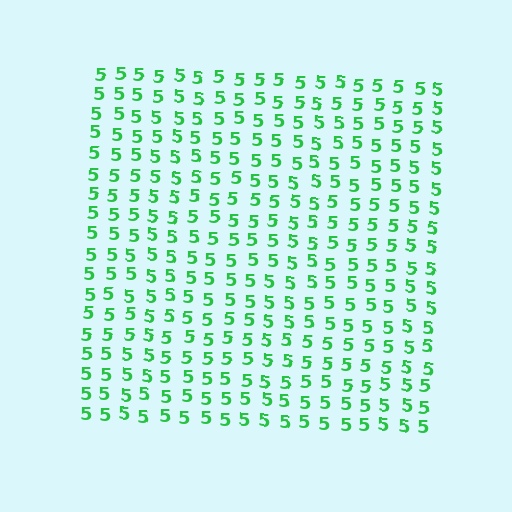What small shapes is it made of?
It is made of small digit 5's.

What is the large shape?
The large shape is a square.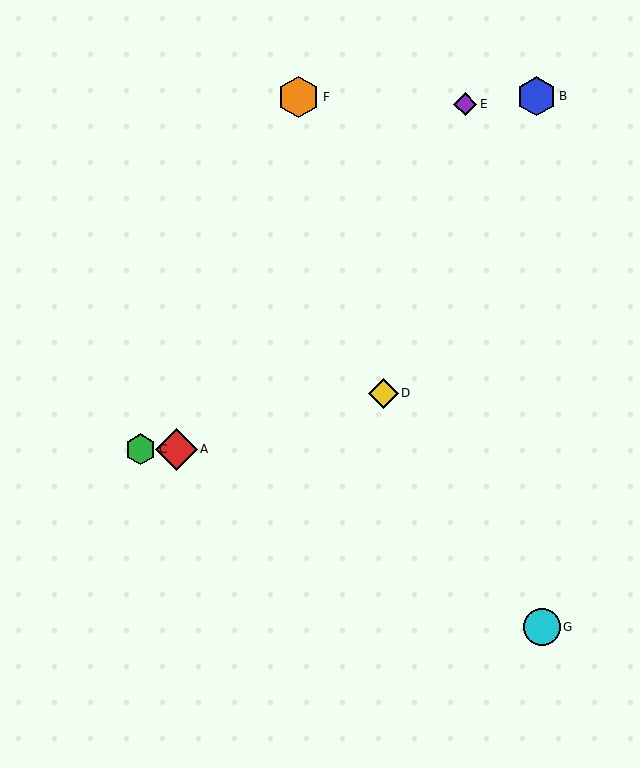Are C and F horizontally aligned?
No, C is at y≈449 and F is at y≈97.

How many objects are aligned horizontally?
2 objects (A, C) are aligned horizontally.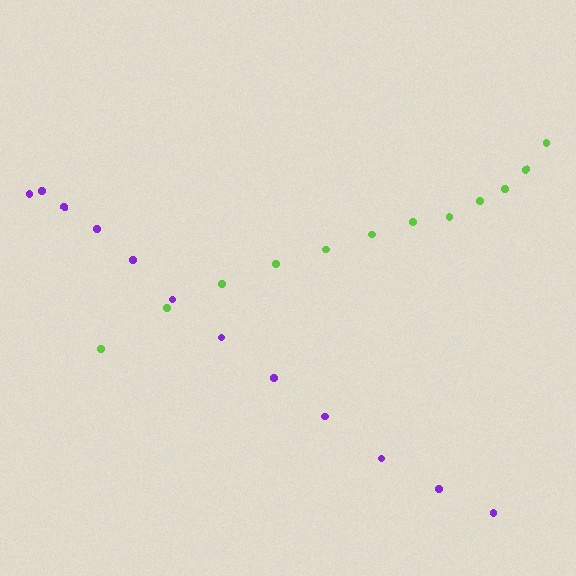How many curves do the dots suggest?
There are 2 distinct paths.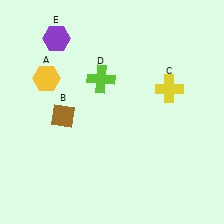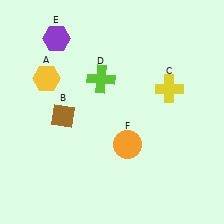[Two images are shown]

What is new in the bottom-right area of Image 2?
An orange circle (F) was added in the bottom-right area of Image 2.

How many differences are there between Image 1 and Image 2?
There is 1 difference between the two images.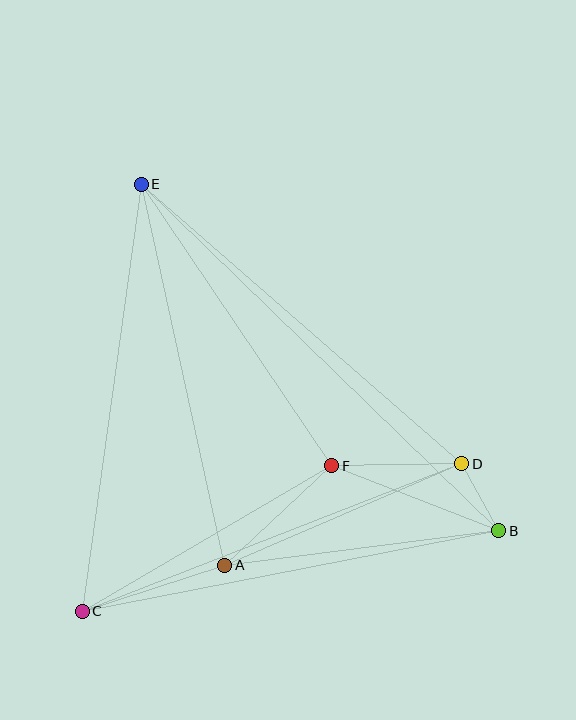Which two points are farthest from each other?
Points B and E are farthest from each other.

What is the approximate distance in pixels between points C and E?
The distance between C and E is approximately 431 pixels.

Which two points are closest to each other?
Points B and D are closest to each other.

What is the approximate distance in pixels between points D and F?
The distance between D and F is approximately 130 pixels.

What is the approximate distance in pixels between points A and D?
The distance between A and D is approximately 258 pixels.